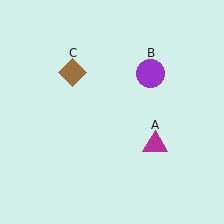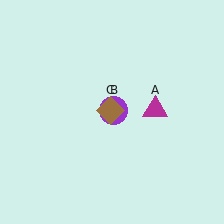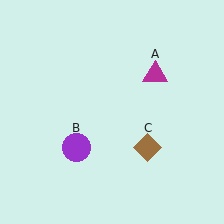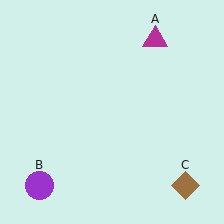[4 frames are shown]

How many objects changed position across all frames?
3 objects changed position: magenta triangle (object A), purple circle (object B), brown diamond (object C).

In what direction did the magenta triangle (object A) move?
The magenta triangle (object A) moved up.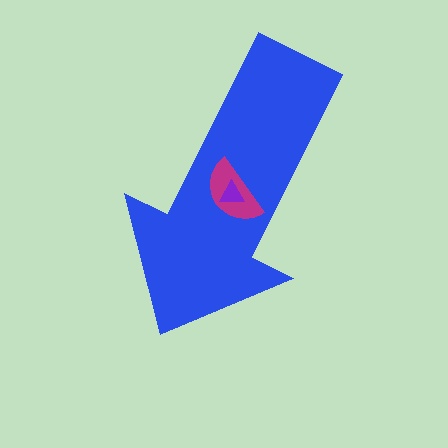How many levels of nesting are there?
3.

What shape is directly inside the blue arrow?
The magenta semicircle.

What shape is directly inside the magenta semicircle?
The purple triangle.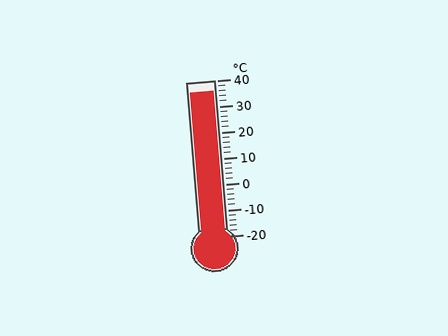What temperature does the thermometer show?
The thermometer shows approximately 36°C.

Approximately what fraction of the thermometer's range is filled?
The thermometer is filled to approximately 95% of its range.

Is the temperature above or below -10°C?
The temperature is above -10°C.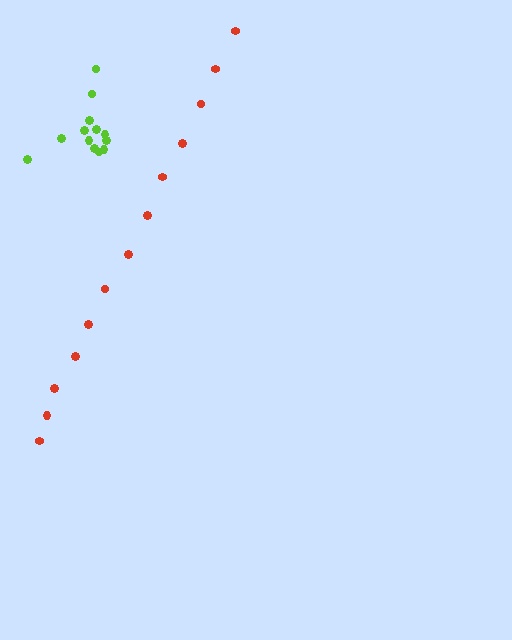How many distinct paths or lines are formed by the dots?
There are 2 distinct paths.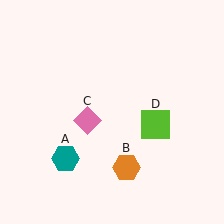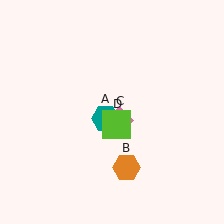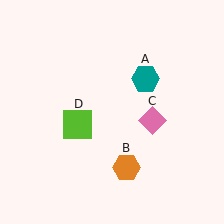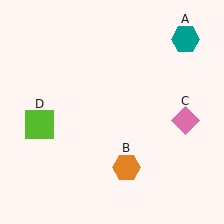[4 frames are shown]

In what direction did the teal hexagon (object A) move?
The teal hexagon (object A) moved up and to the right.